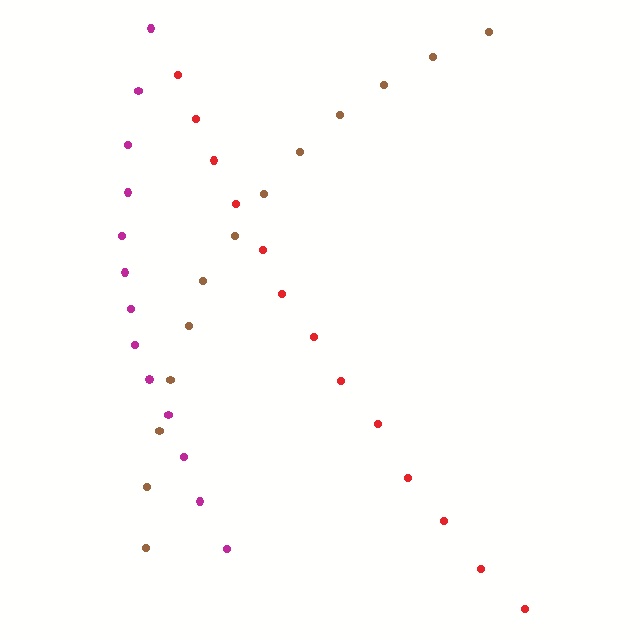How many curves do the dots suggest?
There are 3 distinct paths.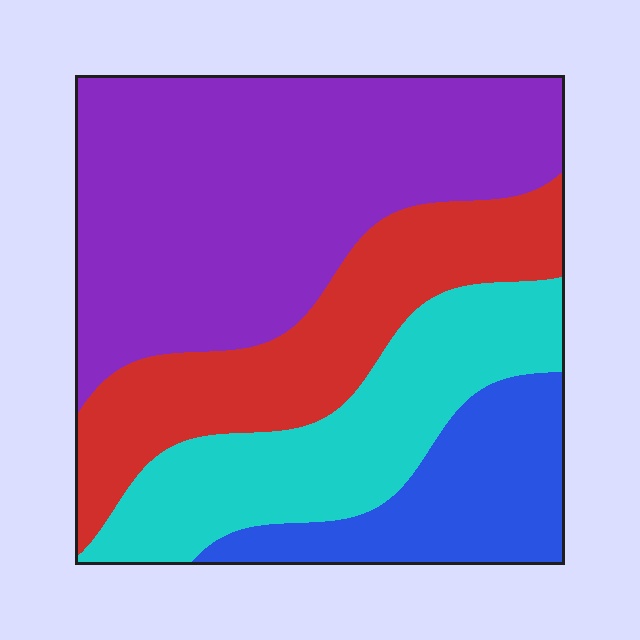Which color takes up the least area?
Blue, at roughly 15%.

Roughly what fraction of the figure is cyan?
Cyan takes up between a sixth and a third of the figure.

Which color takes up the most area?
Purple, at roughly 40%.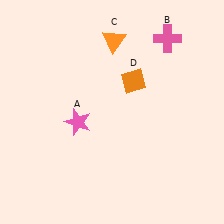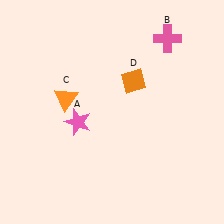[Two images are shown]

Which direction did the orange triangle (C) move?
The orange triangle (C) moved down.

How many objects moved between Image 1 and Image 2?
1 object moved between the two images.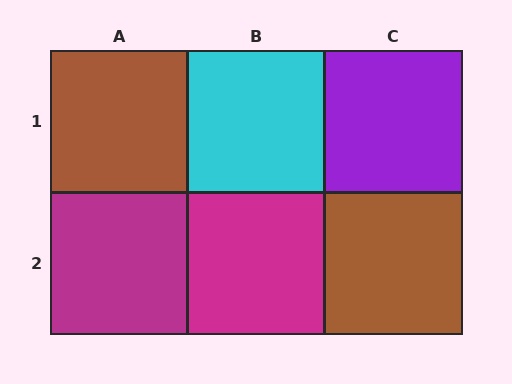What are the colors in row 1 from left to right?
Brown, cyan, purple.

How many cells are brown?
2 cells are brown.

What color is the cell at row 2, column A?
Magenta.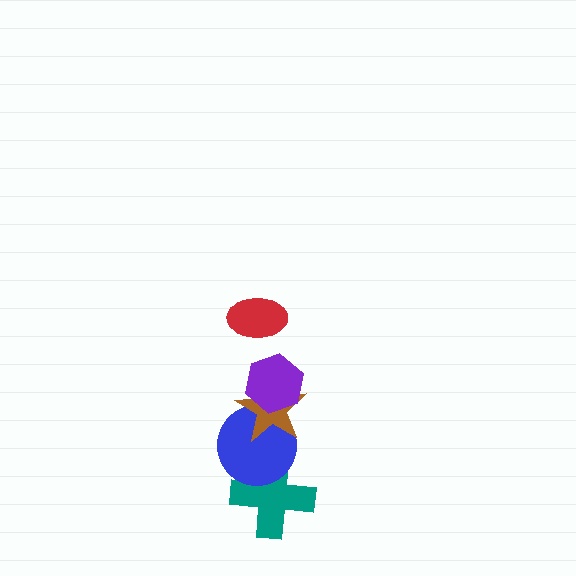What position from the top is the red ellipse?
The red ellipse is 1st from the top.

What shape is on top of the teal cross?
The blue circle is on top of the teal cross.